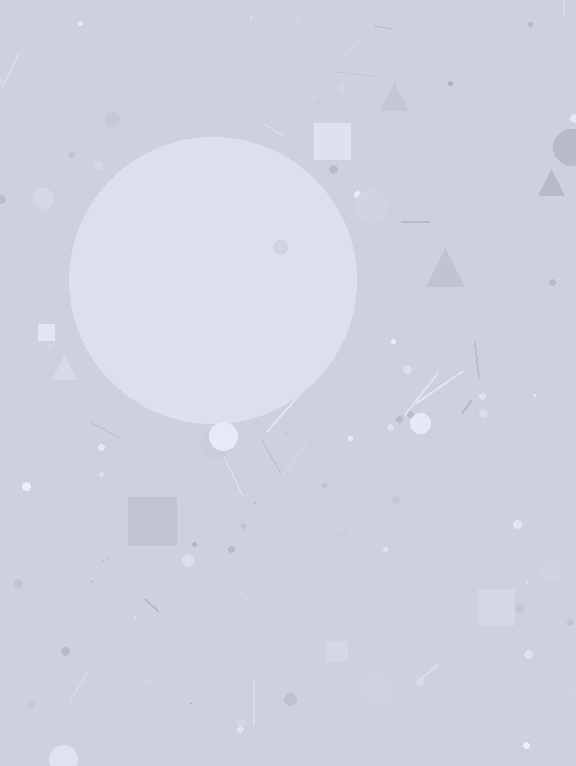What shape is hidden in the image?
A circle is hidden in the image.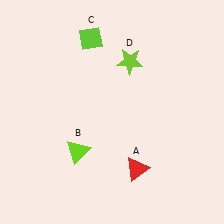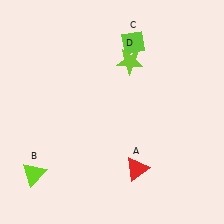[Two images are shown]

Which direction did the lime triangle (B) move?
The lime triangle (B) moved left.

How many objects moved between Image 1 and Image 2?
2 objects moved between the two images.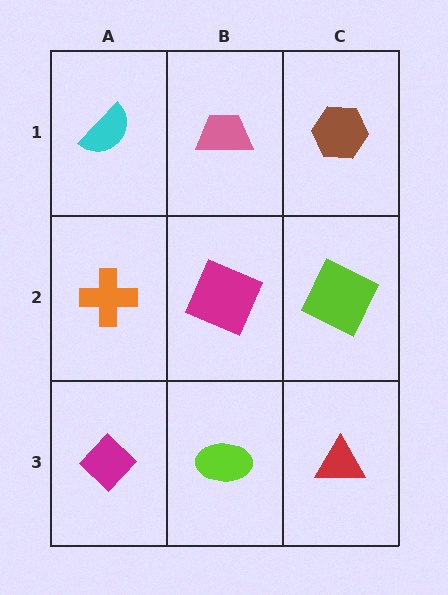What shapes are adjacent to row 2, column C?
A brown hexagon (row 1, column C), a red triangle (row 3, column C), a magenta square (row 2, column B).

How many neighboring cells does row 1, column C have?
2.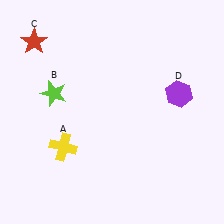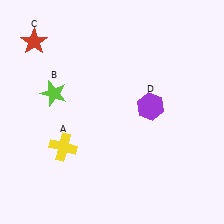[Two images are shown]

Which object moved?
The purple hexagon (D) moved left.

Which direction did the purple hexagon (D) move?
The purple hexagon (D) moved left.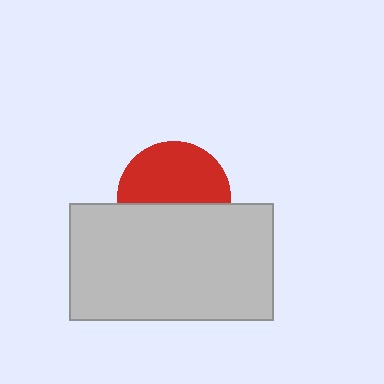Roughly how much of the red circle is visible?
About half of it is visible (roughly 56%).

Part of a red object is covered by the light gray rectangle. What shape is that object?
It is a circle.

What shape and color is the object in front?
The object in front is a light gray rectangle.